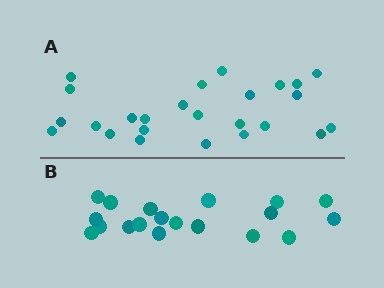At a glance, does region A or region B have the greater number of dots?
Region A (the top region) has more dots.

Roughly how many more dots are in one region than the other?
Region A has about 6 more dots than region B.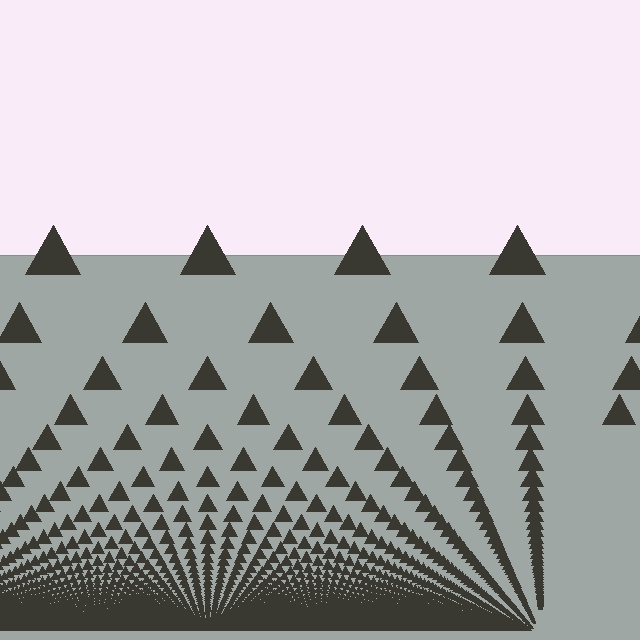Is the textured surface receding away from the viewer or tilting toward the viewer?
The surface appears to tilt toward the viewer. Texture elements get larger and sparser toward the top.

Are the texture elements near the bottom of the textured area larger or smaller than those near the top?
Smaller. The gradient is inverted — elements near the bottom are smaller and denser.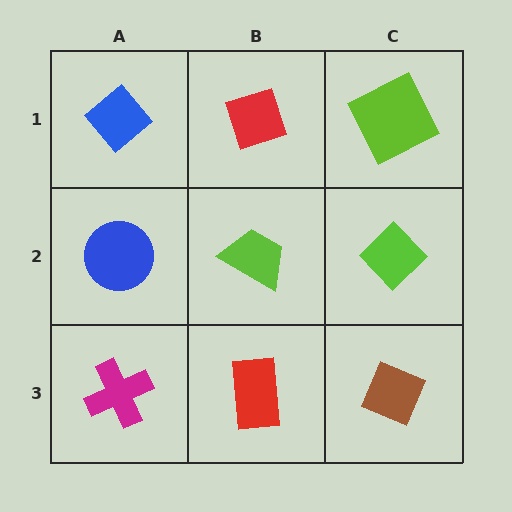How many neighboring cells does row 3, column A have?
2.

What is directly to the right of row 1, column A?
A red diamond.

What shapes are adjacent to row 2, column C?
A lime square (row 1, column C), a brown diamond (row 3, column C), a lime trapezoid (row 2, column B).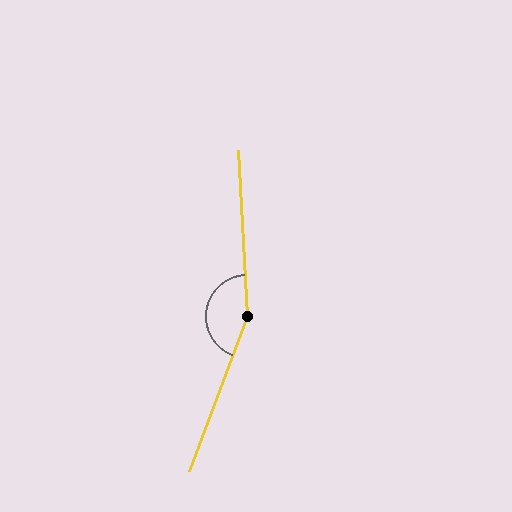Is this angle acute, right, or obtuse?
It is obtuse.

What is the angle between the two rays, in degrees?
Approximately 156 degrees.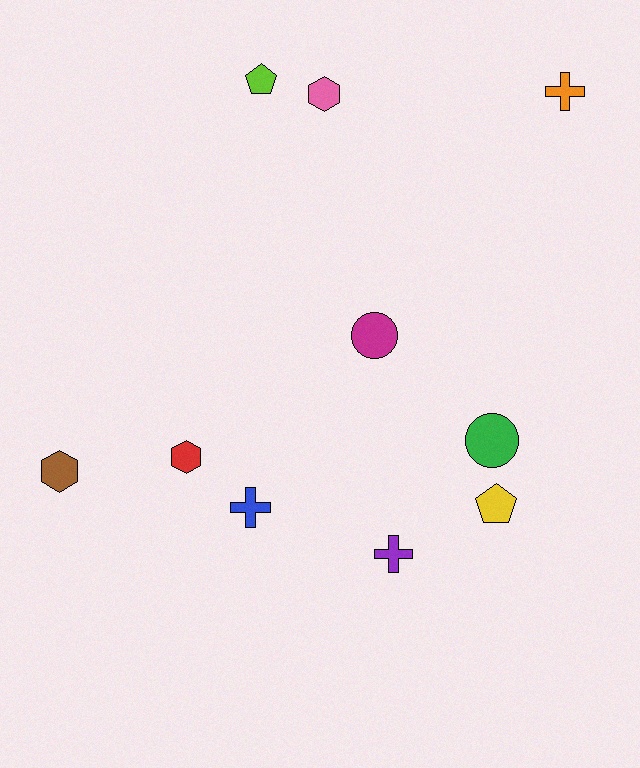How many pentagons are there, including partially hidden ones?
There are 2 pentagons.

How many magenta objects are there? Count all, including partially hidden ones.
There is 1 magenta object.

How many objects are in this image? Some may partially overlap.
There are 10 objects.